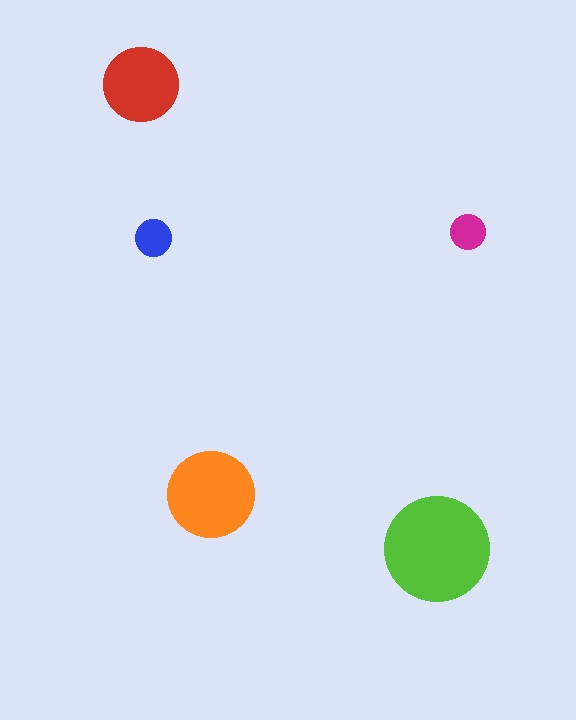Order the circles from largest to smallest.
the lime one, the orange one, the red one, the blue one, the magenta one.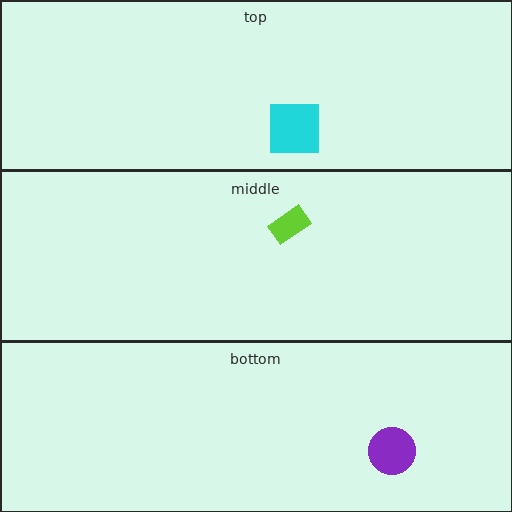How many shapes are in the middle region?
1.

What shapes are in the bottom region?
The purple circle.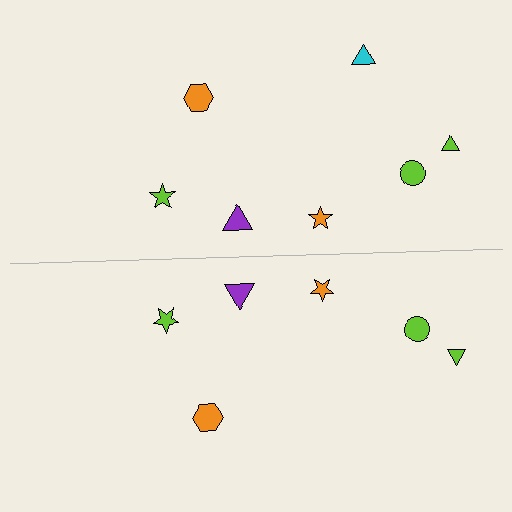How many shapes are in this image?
There are 13 shapes in this image.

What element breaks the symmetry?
A cyan triangle is missing from the bottom side.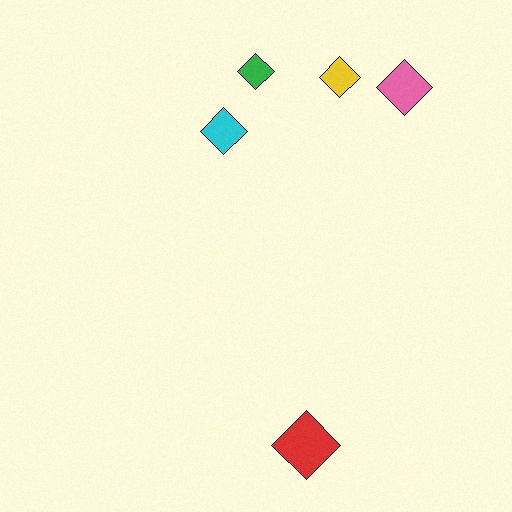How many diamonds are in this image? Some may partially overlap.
There are 5 diamonds.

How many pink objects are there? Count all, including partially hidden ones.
There is 1 pink object.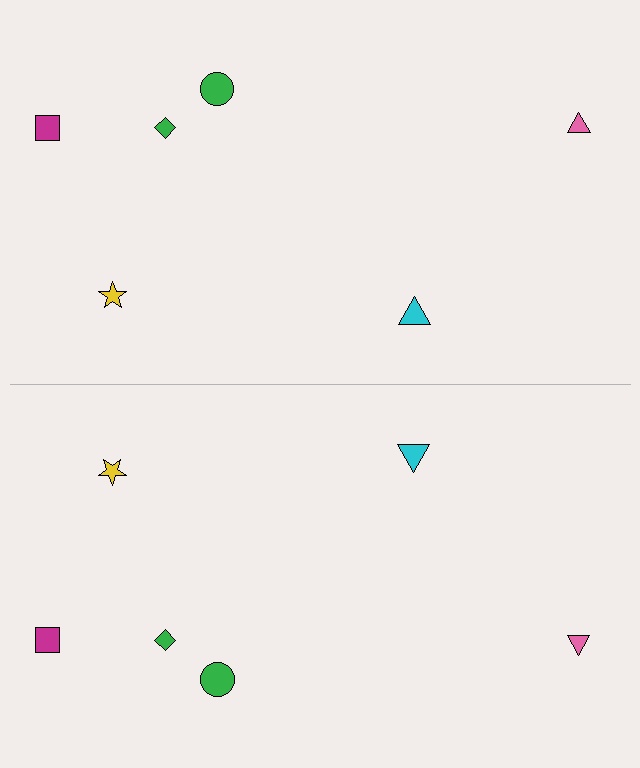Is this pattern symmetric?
Yes, this pattern has bilateral (reflection) symmetry.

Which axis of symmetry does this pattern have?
The pattern has a horizontal axis of symmetry running through the center of the image.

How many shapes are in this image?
There are 12 shapes in this image.